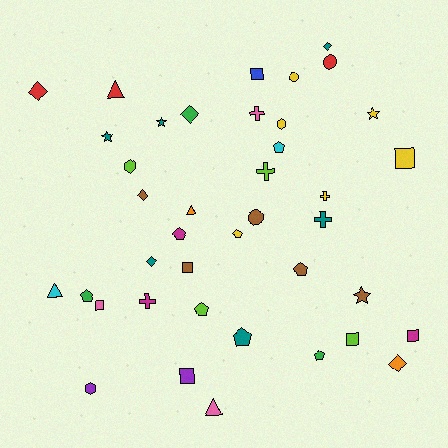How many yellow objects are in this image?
There are 6 yellow objects.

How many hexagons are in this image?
There are 3 hexagons.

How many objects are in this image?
There are 40 objects.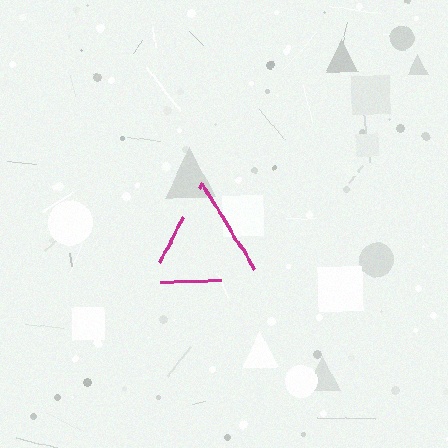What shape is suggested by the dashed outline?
The dashed outline suggests a triangle.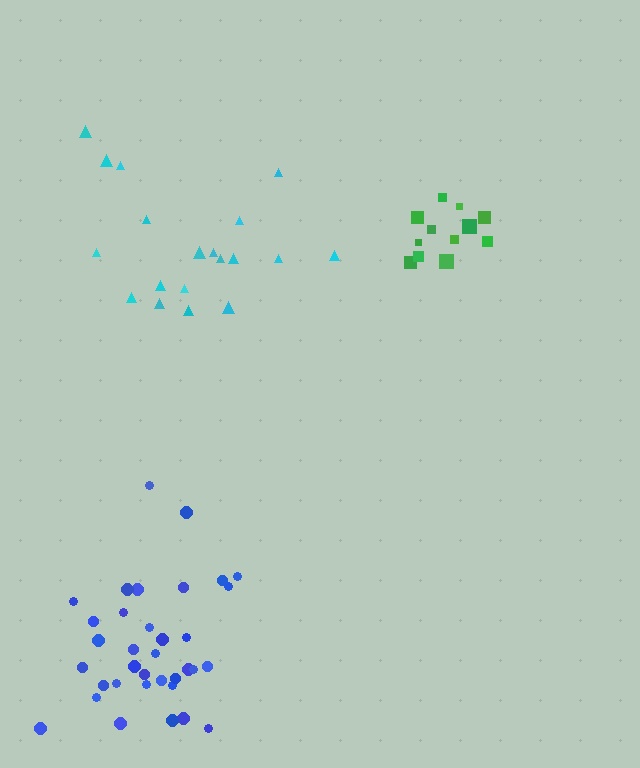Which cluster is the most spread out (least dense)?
Cyan.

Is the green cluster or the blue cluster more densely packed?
Green.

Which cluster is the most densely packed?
Green.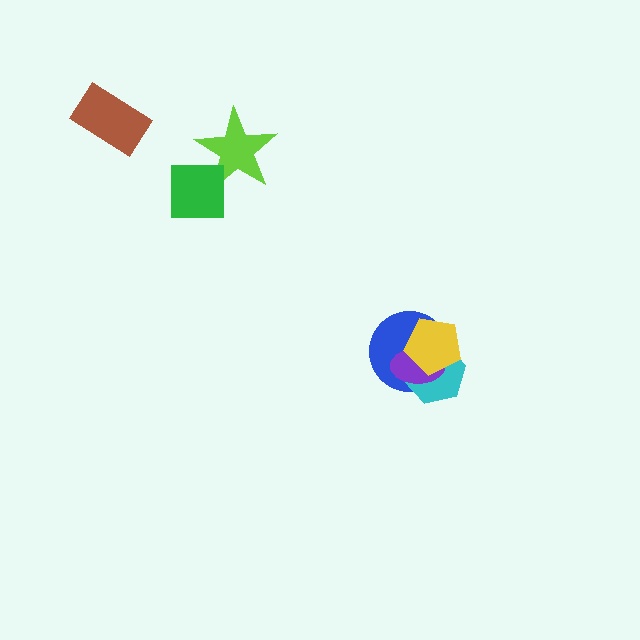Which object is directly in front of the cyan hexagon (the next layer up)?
The purple ellipse is directly in front of the cyan hexagon.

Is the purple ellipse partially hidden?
Yes, it is partially covered by another shape.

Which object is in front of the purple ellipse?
The yellow pentagon is in front of the purple ellipse.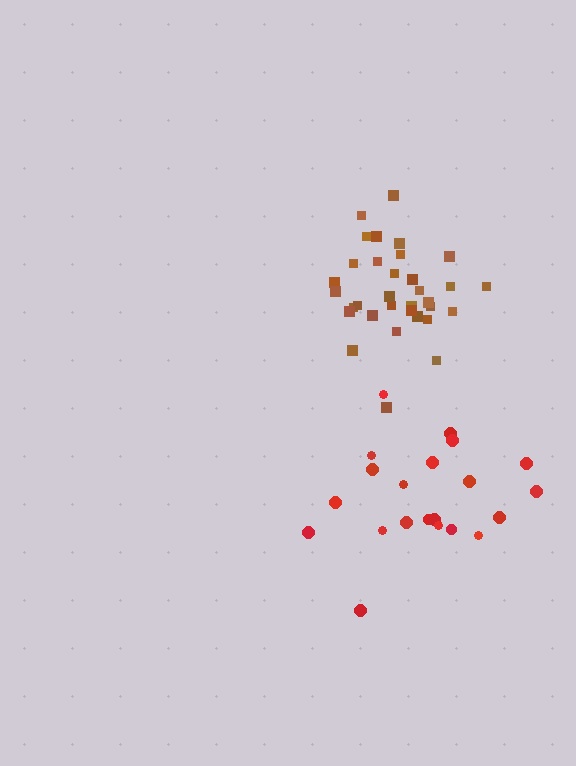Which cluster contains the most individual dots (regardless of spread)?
Brown (33).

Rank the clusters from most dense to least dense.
brown, red.